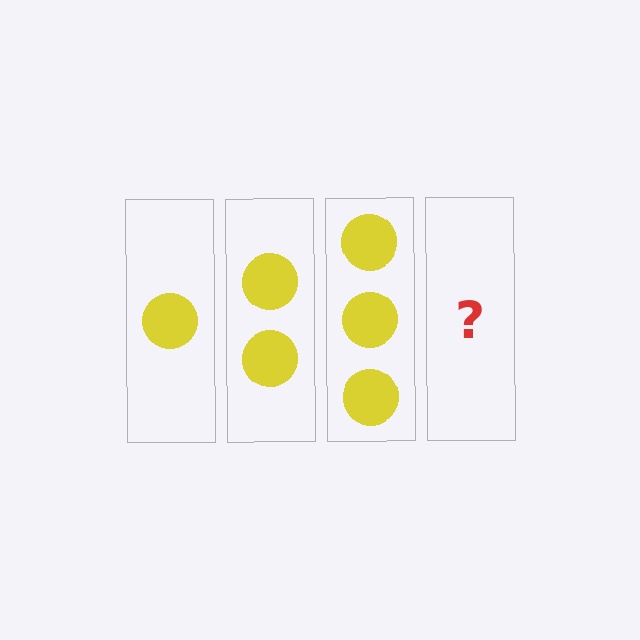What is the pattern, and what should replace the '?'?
The pattern is that each step adds one more circle. The '?' should be 4 circles.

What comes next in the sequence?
The next element should be 4 circles.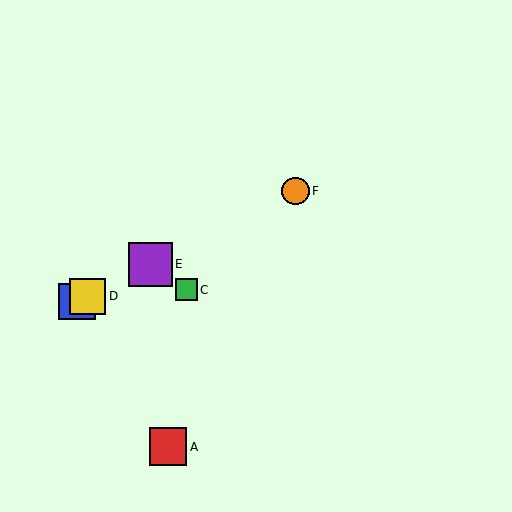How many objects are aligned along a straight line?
4 objects (B, D, E, F) are aligned along a straight line.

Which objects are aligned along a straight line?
Objects B, D, E, F are aligned along a straight line.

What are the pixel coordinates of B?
Object B is at (77, 301).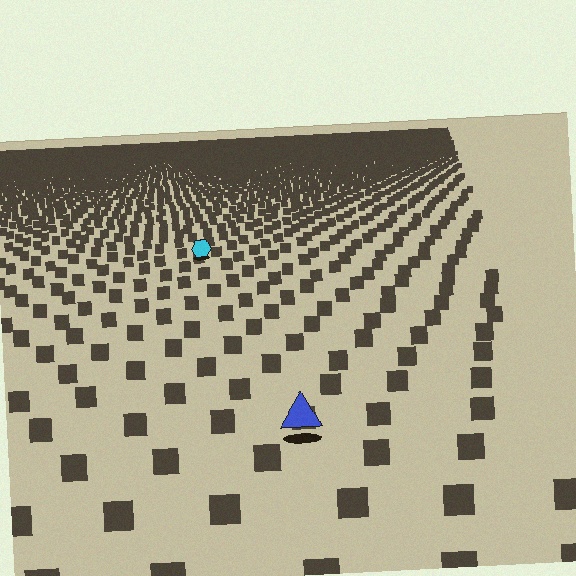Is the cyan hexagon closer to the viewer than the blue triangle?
No. The blue triangle is closer — you can tell from the texture gradient: the ground texture is coarser near it.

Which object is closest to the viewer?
The blue triangle is closest. The texture marks near it are larger and more spread out.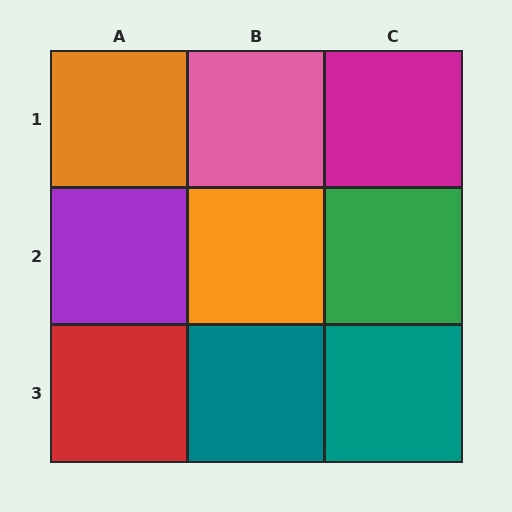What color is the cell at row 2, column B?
Orange.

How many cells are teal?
2 cells are teal.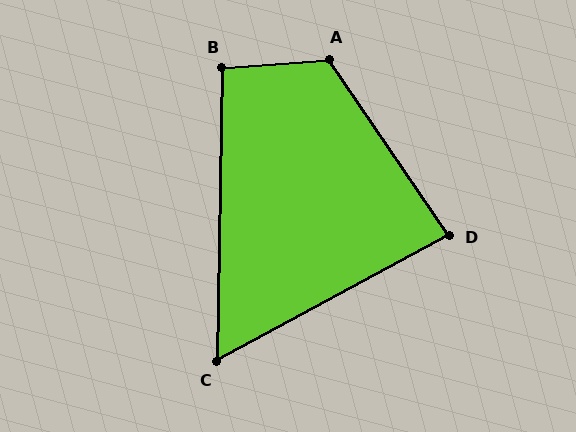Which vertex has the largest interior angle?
A, at approximately 120 degrees.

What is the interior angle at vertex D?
Approximately 84 degrees (acute).